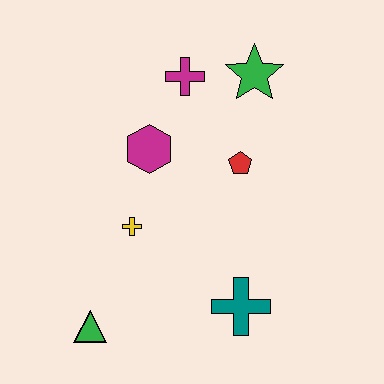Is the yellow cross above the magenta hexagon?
No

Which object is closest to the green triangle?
The yellow cross is closest to the green triangle.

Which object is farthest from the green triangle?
The green star is farthest from the green triangle.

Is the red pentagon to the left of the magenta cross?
No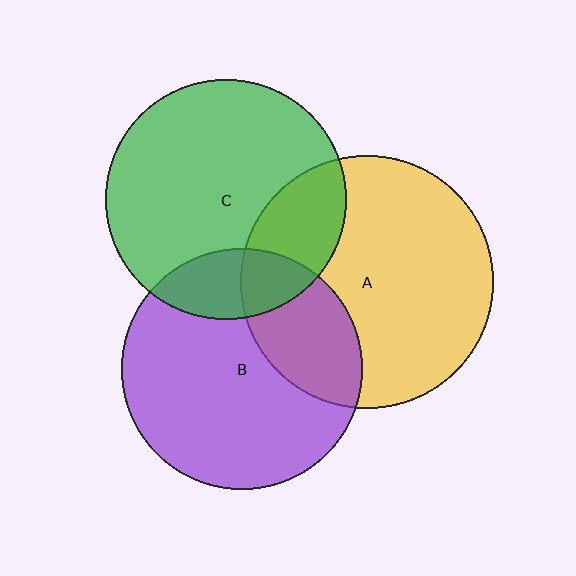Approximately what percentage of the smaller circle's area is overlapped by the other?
Approximately 20%.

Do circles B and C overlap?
Yes.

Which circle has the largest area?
Circle A (yellow).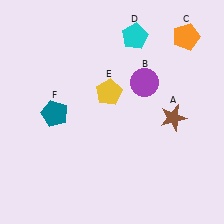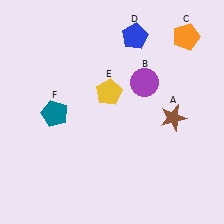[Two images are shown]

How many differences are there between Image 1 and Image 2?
There is 1 difference between the two images.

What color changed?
The pentagon (D) changed from cyan in Image 1 to blue in Image 2.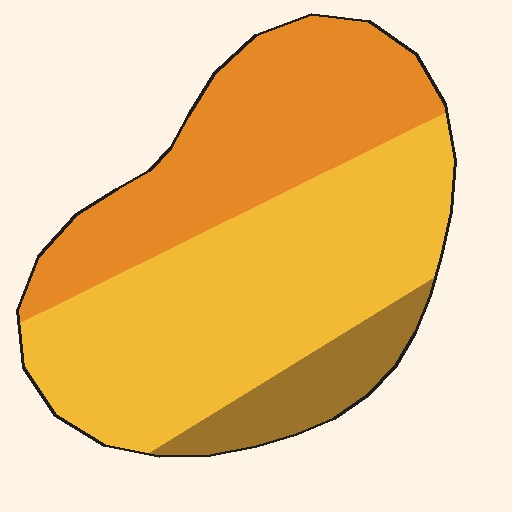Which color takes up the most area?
Yellow, at roughly 55%.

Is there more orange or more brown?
Orange.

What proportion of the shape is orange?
Orange takes up about three eighths (3/8) of the shape.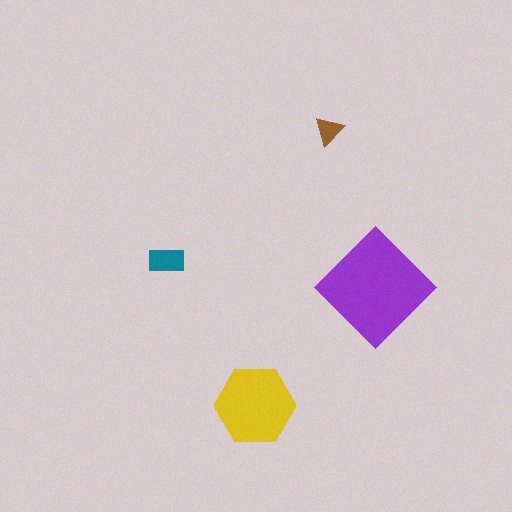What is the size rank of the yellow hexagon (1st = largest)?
2nd.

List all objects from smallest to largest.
The brown triangle, the teal rectangle, the yellow hexagon, the purple diamond.